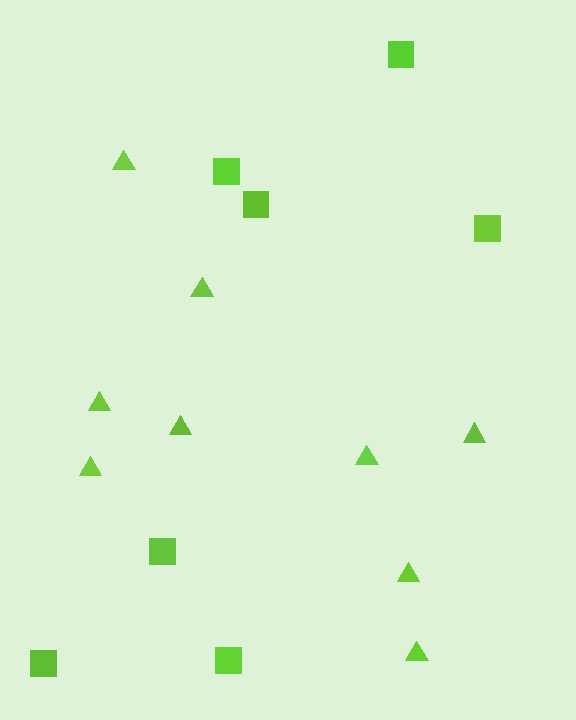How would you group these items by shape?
There are 2 groups: one group of squares (7) and one group of triangles (9).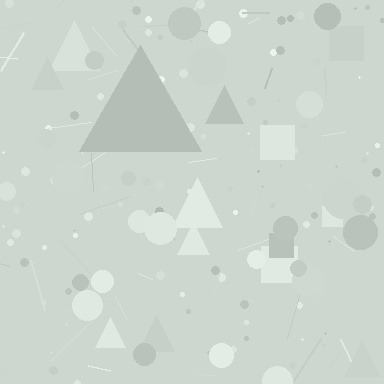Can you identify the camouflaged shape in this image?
The camouflaged shape is a triangle.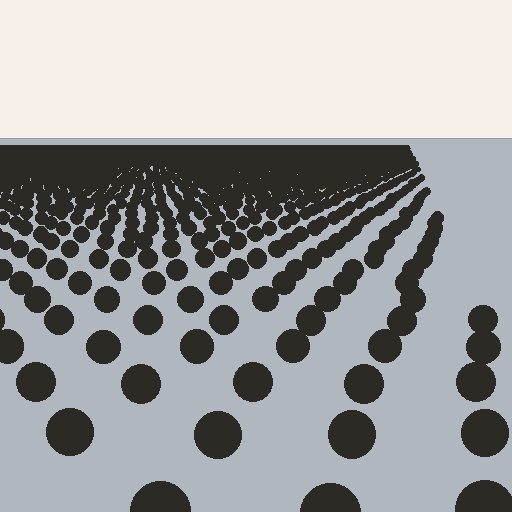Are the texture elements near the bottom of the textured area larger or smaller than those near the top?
Larger. Near the bottom, elements are closer to the viewer and appear at a bigger on-screen size.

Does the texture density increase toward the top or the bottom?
Density increases toward the top.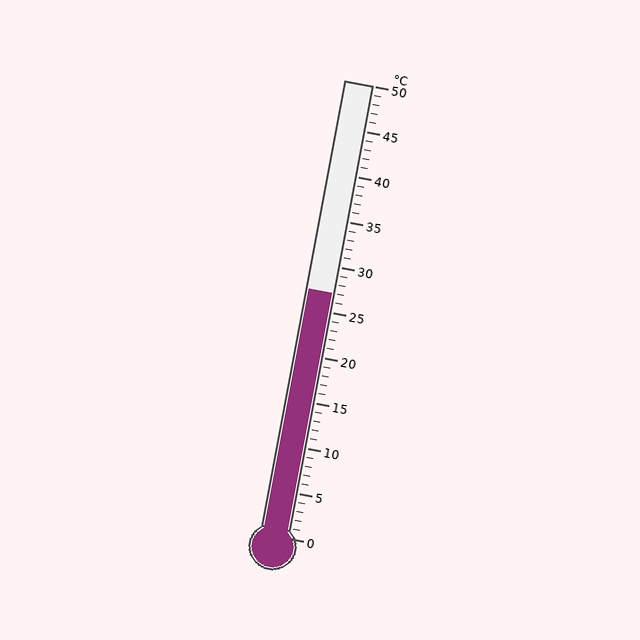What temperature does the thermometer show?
The thermometer shows approximately 27°C.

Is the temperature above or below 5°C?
The temperature is above 5°C.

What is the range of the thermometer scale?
The thermometer scale ranges from 0°C to 50°C.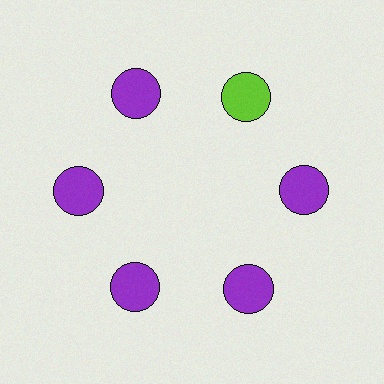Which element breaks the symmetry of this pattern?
The lime circle at roughly the 1 o'clock position breaks the symmetry. All other shapes are purple circles.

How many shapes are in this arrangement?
There are 6 shapes arranged in a ring pattern.